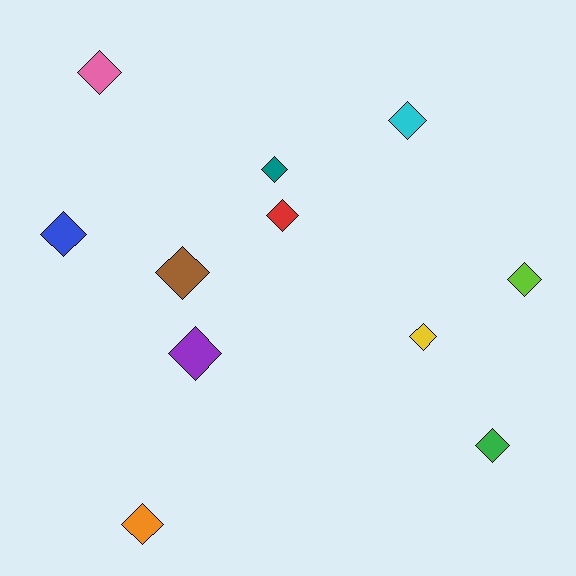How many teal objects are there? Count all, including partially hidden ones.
There is 1 teal object.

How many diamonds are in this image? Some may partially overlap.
There are 11 diamonds.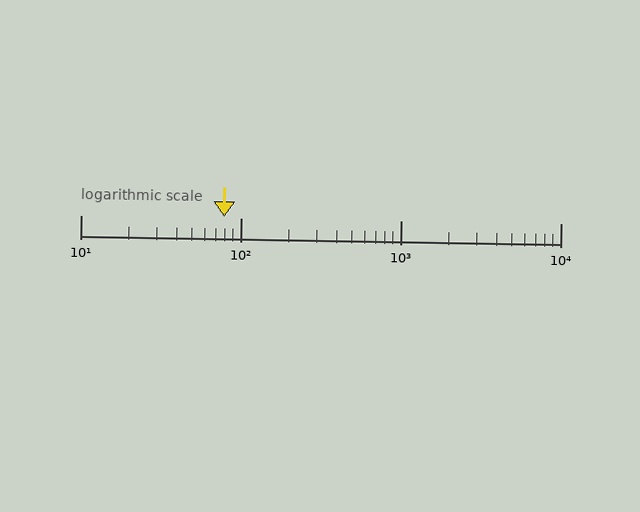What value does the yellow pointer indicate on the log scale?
The pointer indicates approximately 79.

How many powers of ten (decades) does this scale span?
The scale spans 3 decades, from 10 to 10000.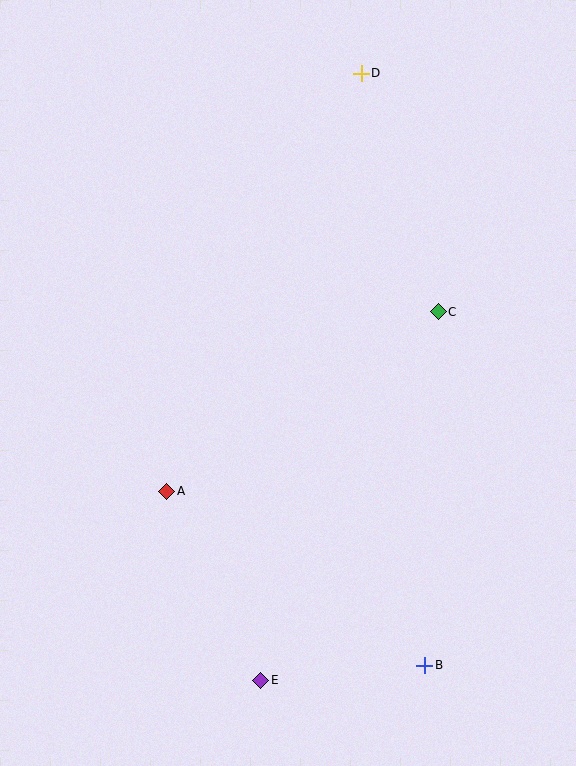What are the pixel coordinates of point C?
Point C is at (438, 312).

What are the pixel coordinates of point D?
Point D is at (361, 73).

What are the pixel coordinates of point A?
Point A is at (167, 491).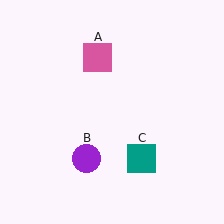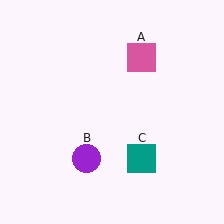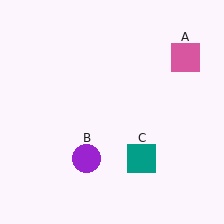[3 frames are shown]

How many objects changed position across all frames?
1 object changed position: pink square (object A).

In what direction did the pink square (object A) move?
The pink square (object A) moved right.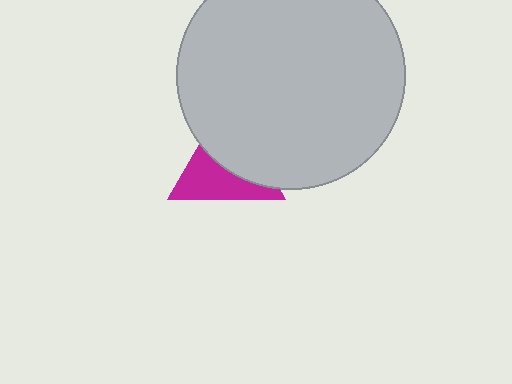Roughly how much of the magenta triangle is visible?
About half of it is visible (roughly 48%).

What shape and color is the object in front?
The object in front is a light gray circle.